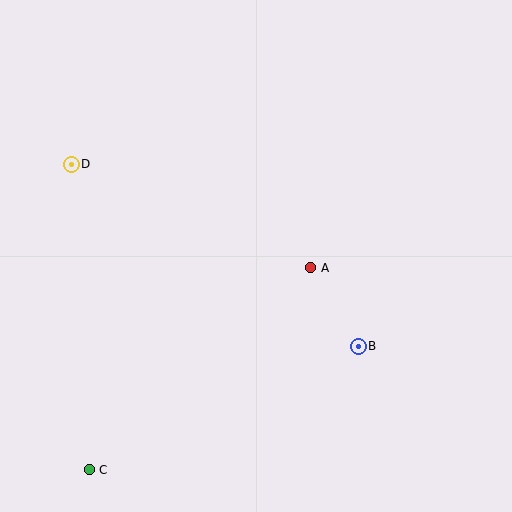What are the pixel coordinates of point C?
Point C is at (89, 470).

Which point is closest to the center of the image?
Point A at (311, 268) is closest to the center.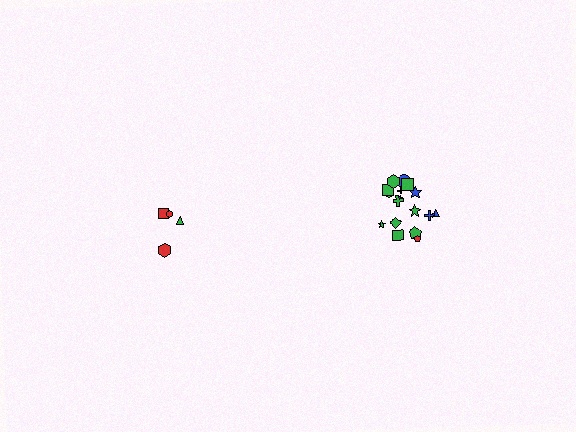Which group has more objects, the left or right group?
The right group.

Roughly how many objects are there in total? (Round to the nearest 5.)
Roughly 20 objects in total.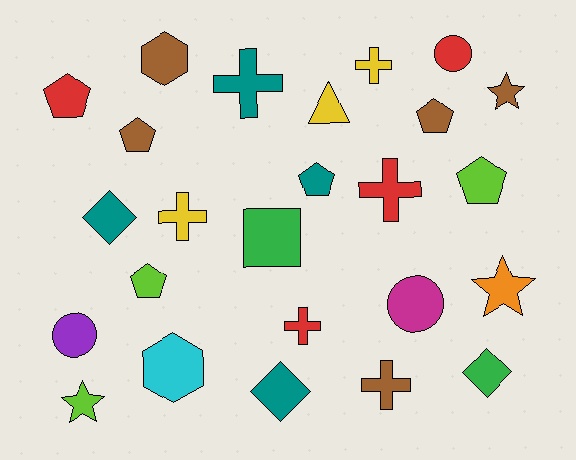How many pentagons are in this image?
There are 6 pentagons.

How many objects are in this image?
There are 25 objects.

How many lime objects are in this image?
There are 3 lime objects.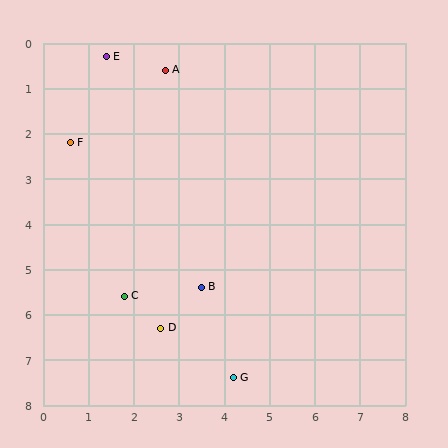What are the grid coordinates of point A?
Point A is at approximately (2.7, 0.6).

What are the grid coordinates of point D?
Point D is at approximately (2.6, 6.3).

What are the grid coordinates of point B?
Point B is at approximately (3.5, 5.4).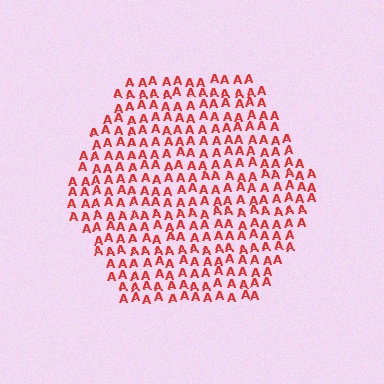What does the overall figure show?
The overall figure shows a hexagon.